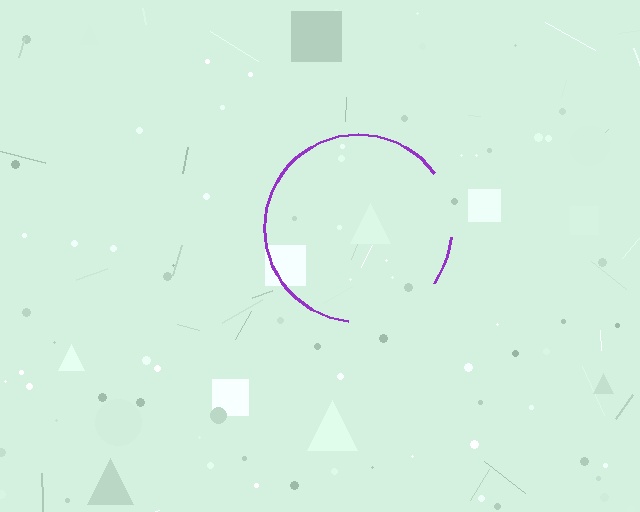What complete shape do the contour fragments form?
The contour fragments form a circle.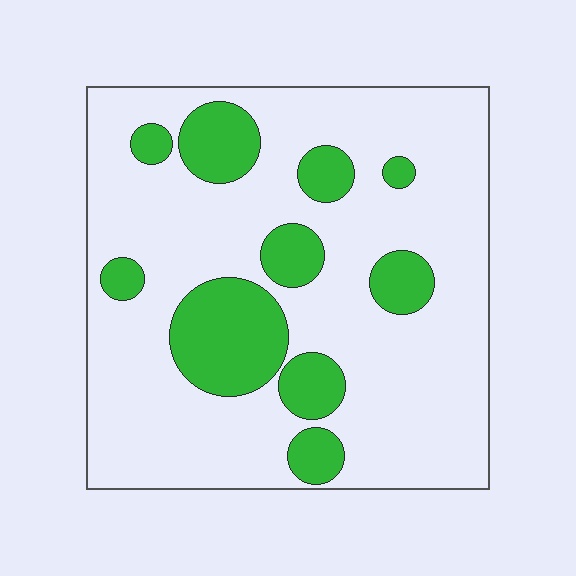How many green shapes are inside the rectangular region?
10.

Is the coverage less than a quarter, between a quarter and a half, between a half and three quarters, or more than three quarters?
Less than a quarter.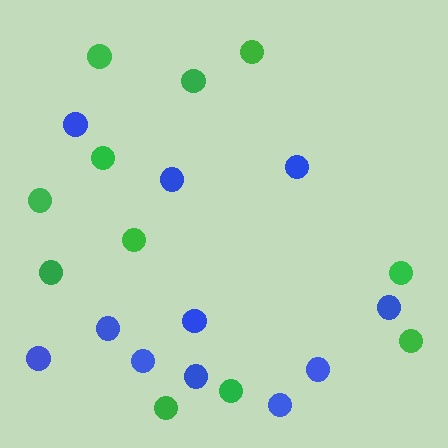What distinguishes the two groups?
There are 2 groups: one group of green circles (11) and one group of blue circles (11).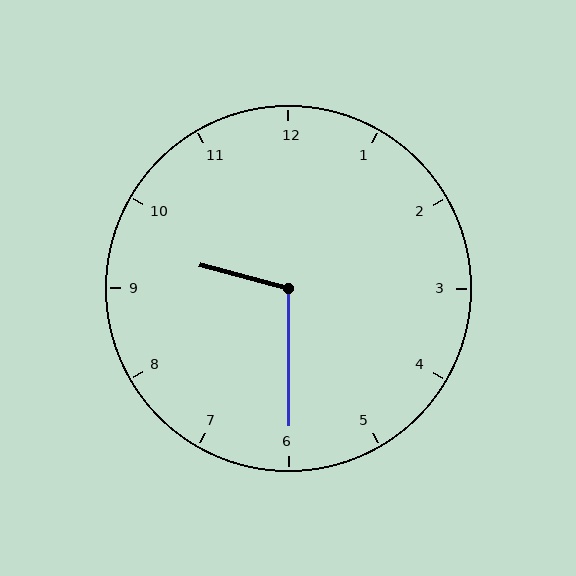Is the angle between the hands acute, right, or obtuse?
It is obtuse.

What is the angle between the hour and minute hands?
Approximately 105 degrees.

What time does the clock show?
9:30.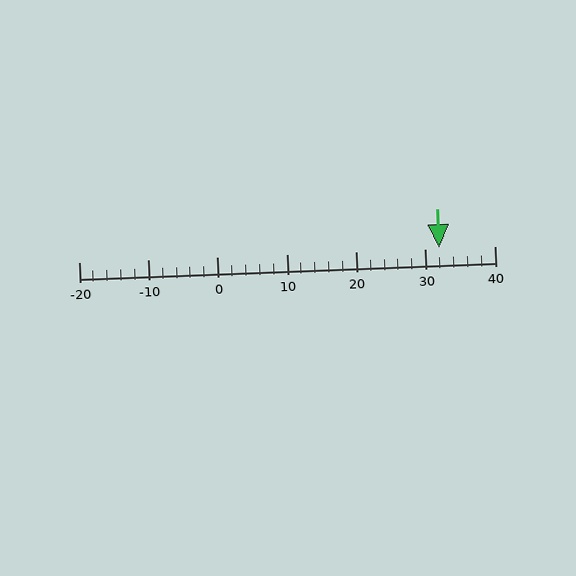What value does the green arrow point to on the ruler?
The green arrow points to approximately 32.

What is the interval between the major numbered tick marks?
The major tick marks are spaced 10 units apart.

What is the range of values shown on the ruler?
The ruler shows values from -20 to 40.